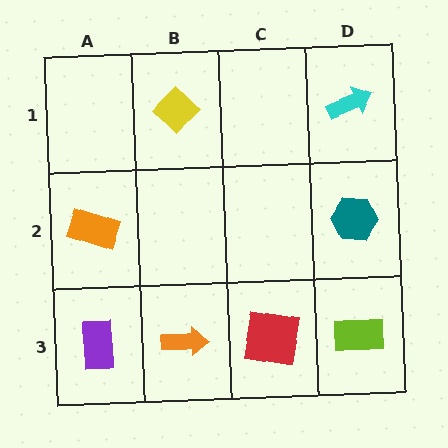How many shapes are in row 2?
2 shapes.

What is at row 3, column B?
An orange arrow.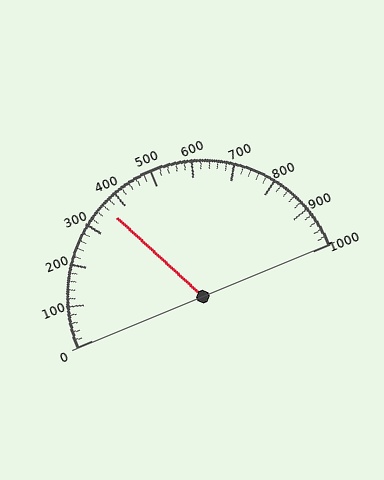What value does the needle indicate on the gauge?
The needle indicates approximately 360.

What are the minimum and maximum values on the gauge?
The gauge ranges from 0 to 1000.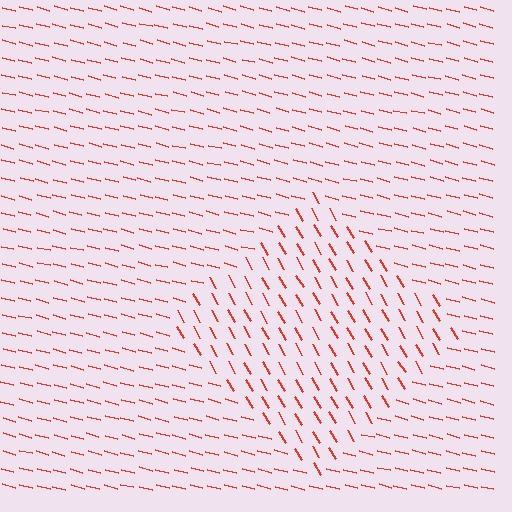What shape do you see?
I see a diamond.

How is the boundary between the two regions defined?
The boundary is defined purely by a change in line orientation (approximately 45 degrees difference). All lines are the same color and thickness.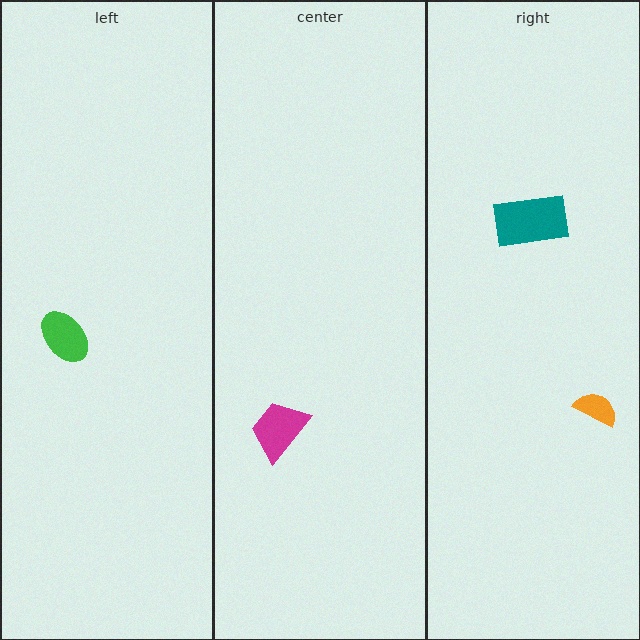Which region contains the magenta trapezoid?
The center region.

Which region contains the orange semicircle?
The right region.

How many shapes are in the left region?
1.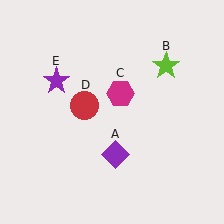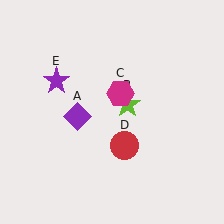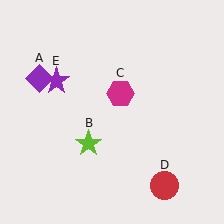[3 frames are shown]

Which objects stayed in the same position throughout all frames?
Magenta hexagon (object C) and purple star (object E) remained stationary.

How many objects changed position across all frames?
3 objects changed position: purple diamond (object A), lime star (object B), red circle (object D).